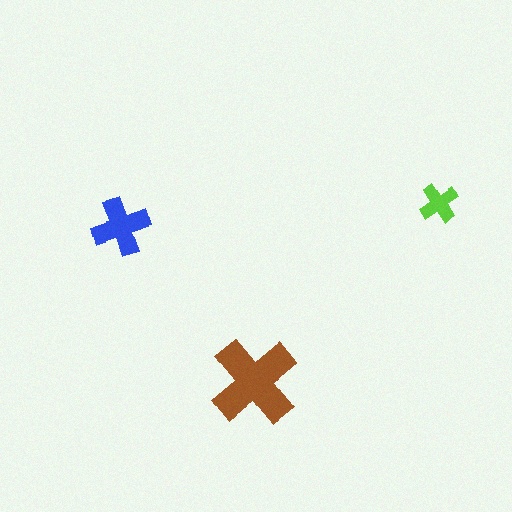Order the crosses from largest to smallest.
the brown one, the blue one, the lime one.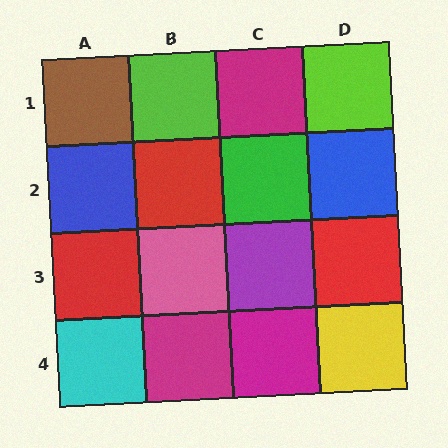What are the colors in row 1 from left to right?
Brown, lime, magenta, lime.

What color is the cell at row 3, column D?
Red.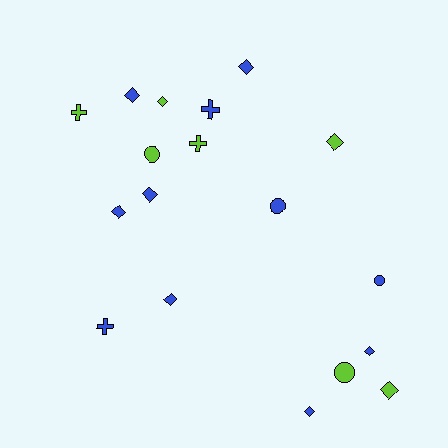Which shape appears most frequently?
Diamond, with 10 objects.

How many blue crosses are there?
There are 2 blue crosses.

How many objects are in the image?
There are 18 objects.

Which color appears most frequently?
Blue, with 11 objects.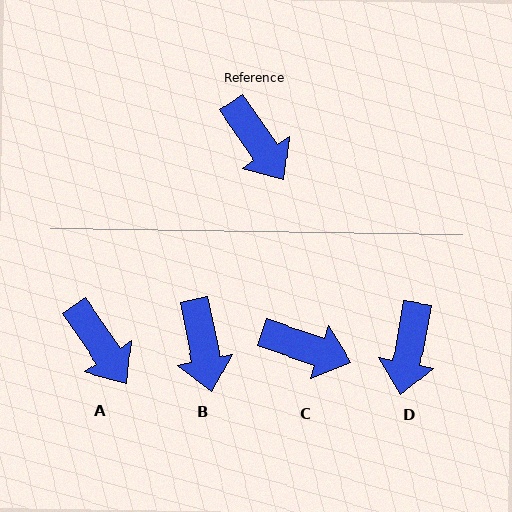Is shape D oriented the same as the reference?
No, it is off by about 45 degrees.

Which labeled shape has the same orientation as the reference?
A.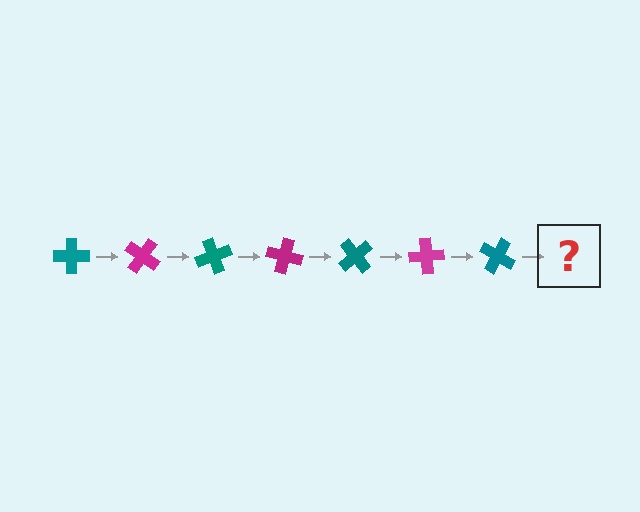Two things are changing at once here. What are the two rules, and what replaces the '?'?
The two rules are that it rotates 35 degrees each step and the color cycles through teal and magenta. The '?' should be a magenta cross, rotated 245 degrees from the start.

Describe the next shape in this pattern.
It should be a magenta cross, rotated 245 degrees from the start.